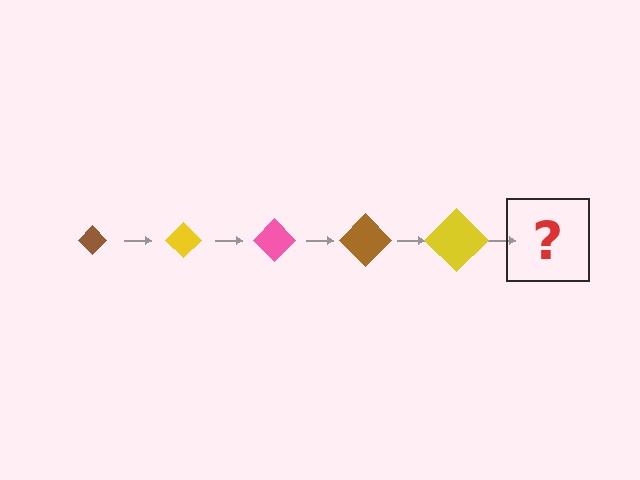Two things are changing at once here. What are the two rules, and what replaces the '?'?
The two rules are that the diamond grows larger each step and the color cycles through brown, yellow, and pink. The '?' should be a pink diamond, larger than the previous one.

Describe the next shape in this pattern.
It should be a pink diamond, larger than the previous one.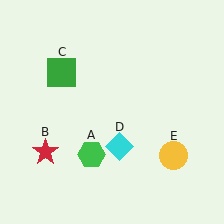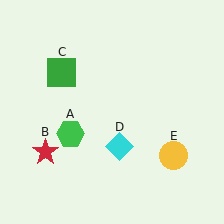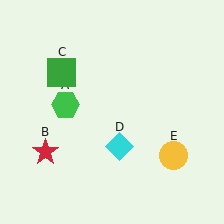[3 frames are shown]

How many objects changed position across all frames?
1 object changed position: green hexagon (object A).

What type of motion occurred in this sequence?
The green hexagon (object A) rotated clockwise around the center of the scene.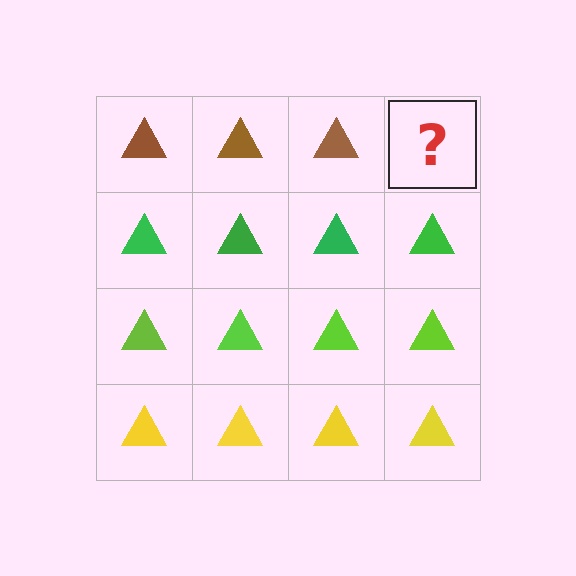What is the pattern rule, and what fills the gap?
The rule is that each row has a consistent color. The gap should be filled with a brown triangle.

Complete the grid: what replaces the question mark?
The question mark should be replaced with a brown triangle.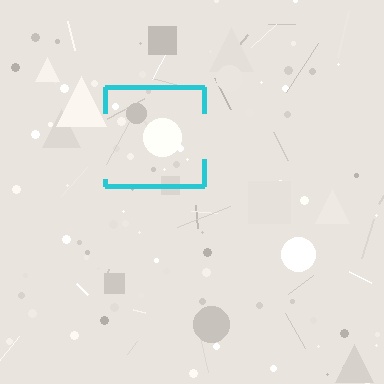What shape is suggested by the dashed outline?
The dashed outline suggests a square.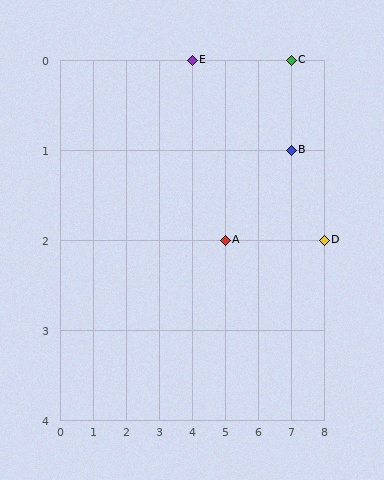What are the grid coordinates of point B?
Point B is at grid coordinates (7, 1).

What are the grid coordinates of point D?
Point D is at grid coordinates (8, 2).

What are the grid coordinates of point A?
Point A is at grid coordinates (5, 2).